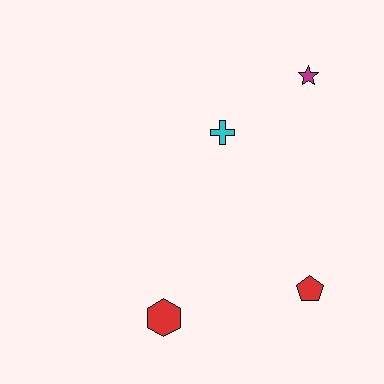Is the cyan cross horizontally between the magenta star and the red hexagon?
Yes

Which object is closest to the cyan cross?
The magenta star is closest to the cyan cross.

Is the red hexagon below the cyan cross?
Yes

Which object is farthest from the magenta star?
The red hexagon is farthest from the magenta star.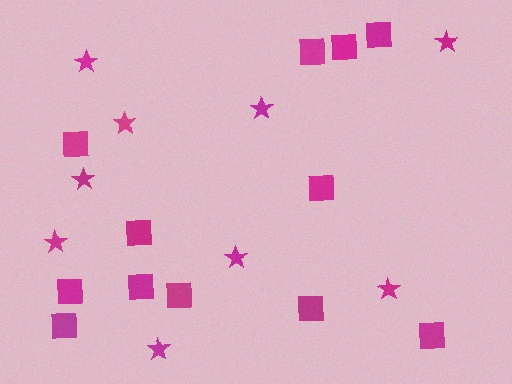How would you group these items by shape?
There are 2 groups: one group of stars (9) and one group of squares (12).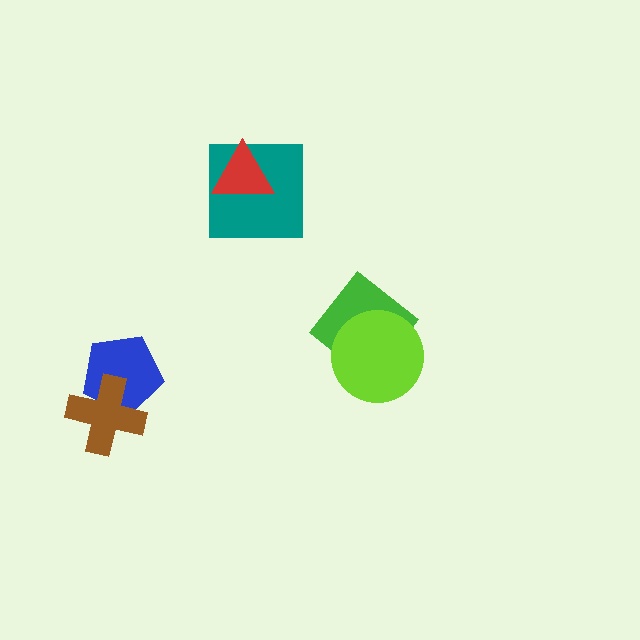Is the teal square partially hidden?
Yes, it is partially covered by another shape.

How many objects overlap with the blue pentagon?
1 object overlaps with the blue pentagon.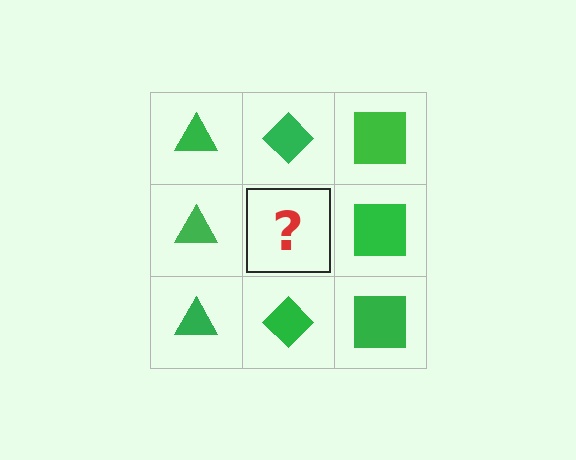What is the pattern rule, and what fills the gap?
The rule is that each column has a consistent shape. The gap should be filled with a green diamond.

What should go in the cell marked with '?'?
The missing cell should contain a green diamond.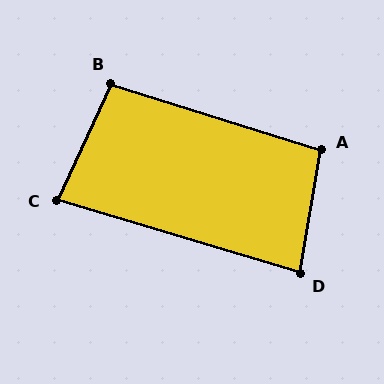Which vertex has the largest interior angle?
A, at approximately 98 degrees.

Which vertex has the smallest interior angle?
C, at approximately 82 degrees.